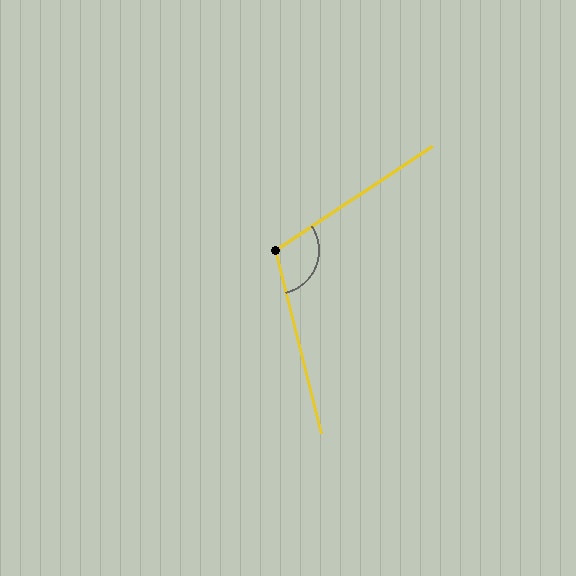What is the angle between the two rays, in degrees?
Approximately 109 degrees.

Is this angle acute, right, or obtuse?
It is obtuse.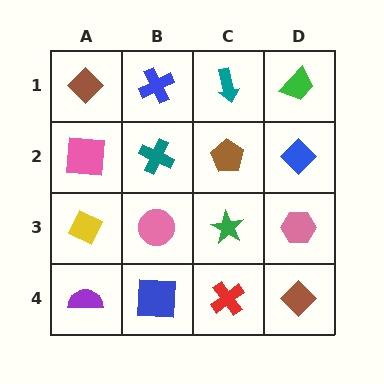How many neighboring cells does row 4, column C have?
3.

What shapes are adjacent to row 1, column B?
A teal cross (row 2, column B), a brown diamond (row 1, column A), a teal arrow (row 1, column C).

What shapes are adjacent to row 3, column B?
A teal cross (row 2, column B), a blue square (row 4, column B), a yellow diamond (row 3, column A), a green star (row 3, column C).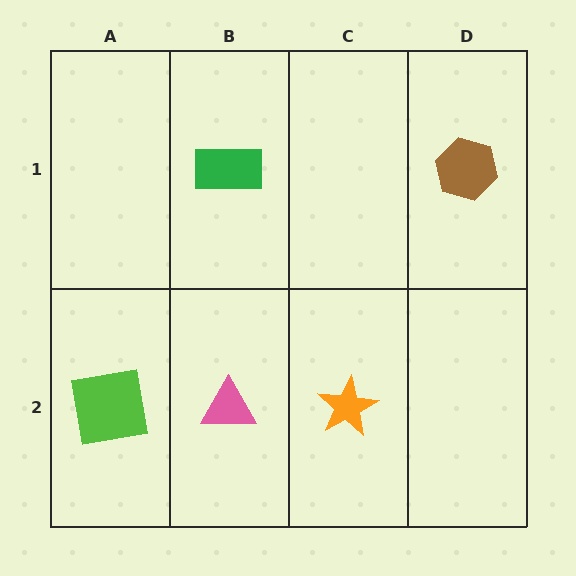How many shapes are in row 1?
2 shapes.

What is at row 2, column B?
A pink triangle.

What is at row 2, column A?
A lime square.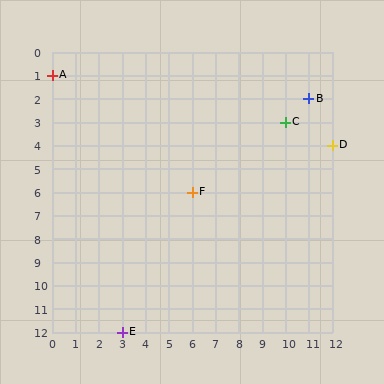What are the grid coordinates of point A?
Point A is at grid coordinates (0, 1).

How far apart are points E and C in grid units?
Points E and C are 7 columns and 9 rows apart (about 11.4 grid units diagonally).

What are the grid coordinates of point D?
Point D is at grid coordinates (12, 4).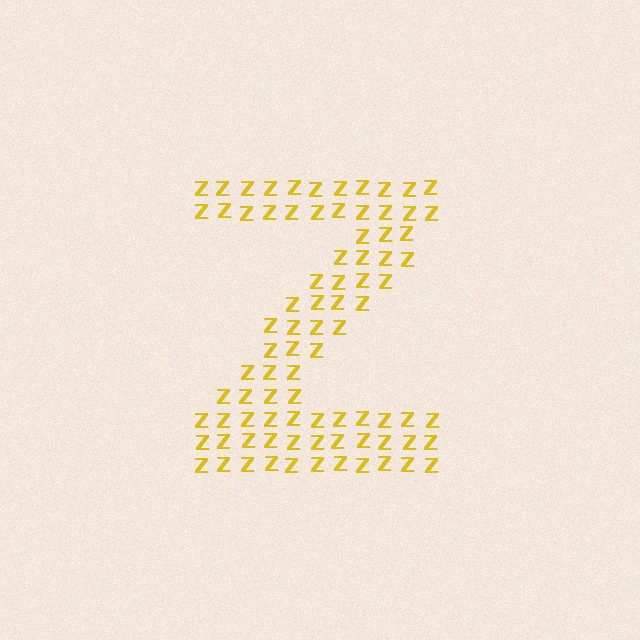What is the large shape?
The large shape is the letter Z.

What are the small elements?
The small elements are letter Z's.